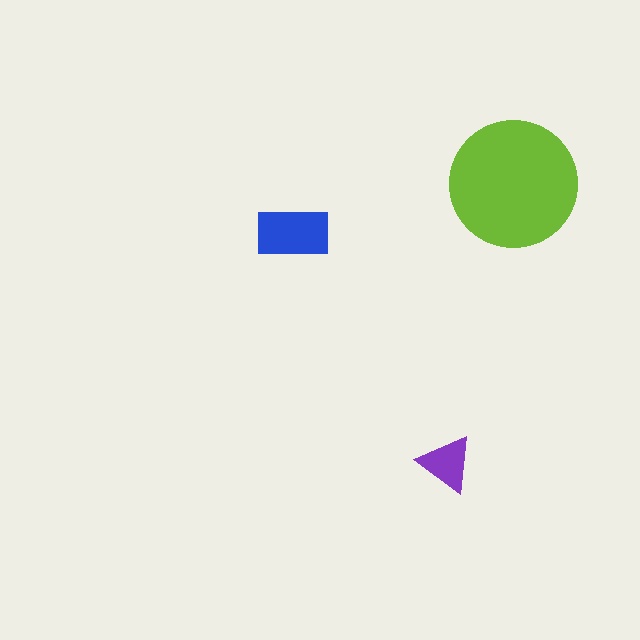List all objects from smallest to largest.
The purple triangle, the blue rectangle, the lime circle.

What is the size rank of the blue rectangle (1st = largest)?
2nd.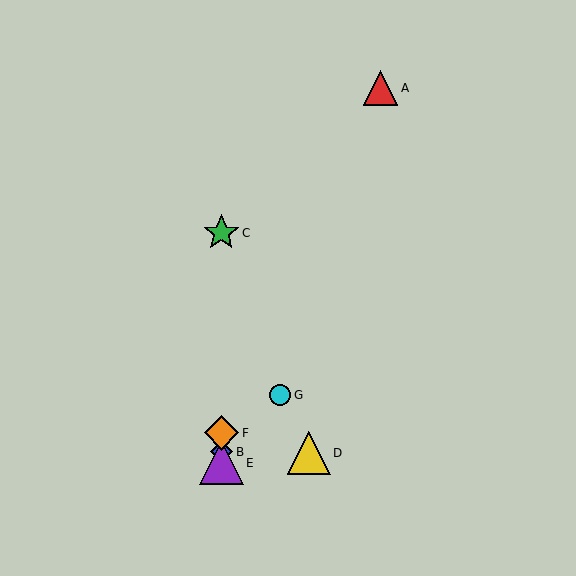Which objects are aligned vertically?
Objects B, C, E, F are aligned vertically.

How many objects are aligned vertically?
4 objects (B, C, E, F) are aligned vertically.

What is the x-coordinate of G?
Object G is at x≈280.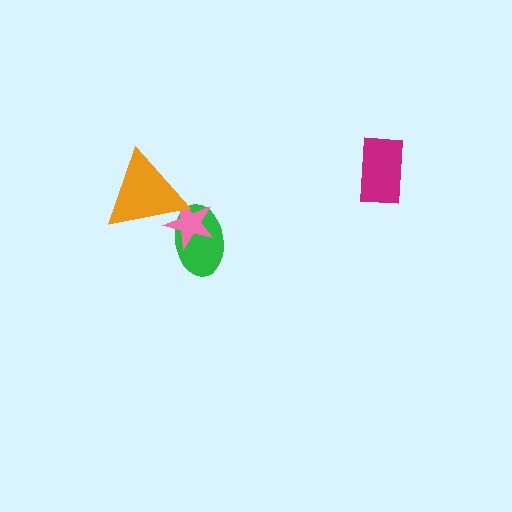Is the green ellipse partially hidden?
Yes, it is partially covered by another shape.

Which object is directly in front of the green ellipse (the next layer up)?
The pink star is directly in front of the green ellipse.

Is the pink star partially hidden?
Yes, it is partially covered by another shape.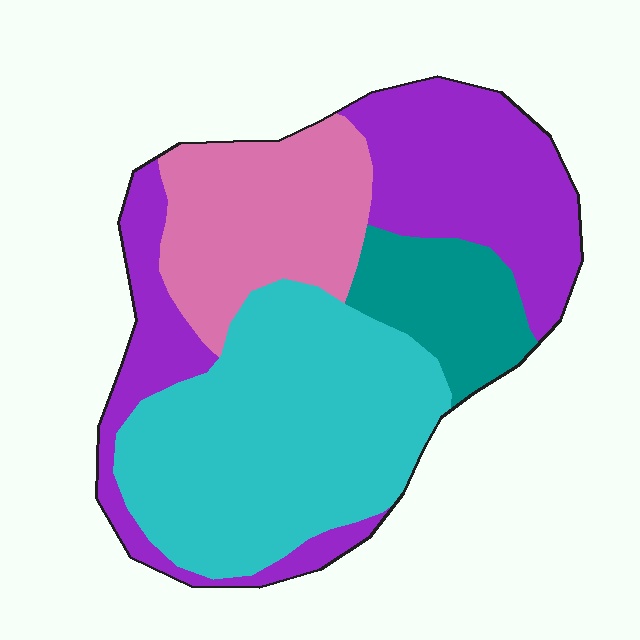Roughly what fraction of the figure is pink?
Pink covers 20% of the figure.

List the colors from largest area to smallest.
From largest to smallest: cyan, purple, pink, teal.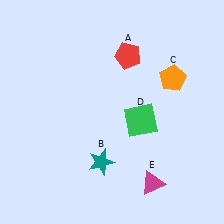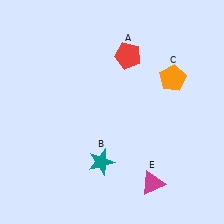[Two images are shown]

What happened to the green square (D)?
The green square (D) was removed in Image 2. It was in the bottom-right area of Image 1.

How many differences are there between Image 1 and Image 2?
There is 1 difference between the two images.